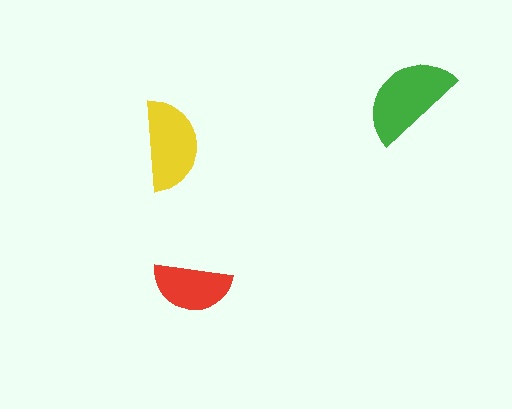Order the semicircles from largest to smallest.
the green one, the yellow one, the red one.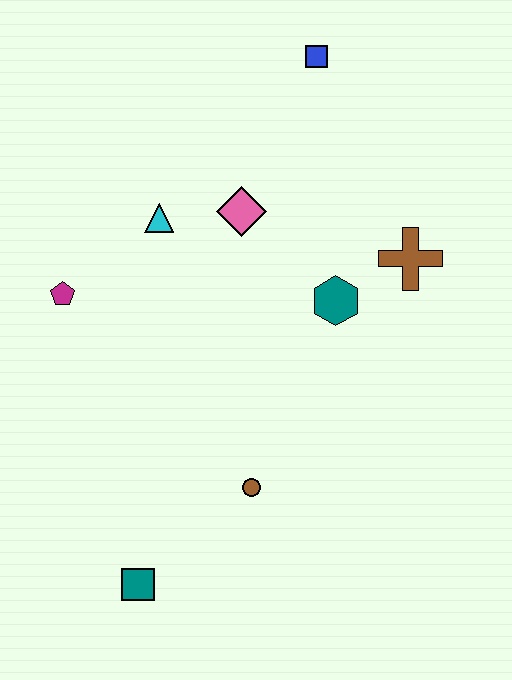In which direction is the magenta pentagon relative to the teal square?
The magenta pentagon is above the teal square.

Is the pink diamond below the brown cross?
No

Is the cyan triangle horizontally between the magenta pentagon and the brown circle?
Yes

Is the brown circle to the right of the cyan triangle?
Yes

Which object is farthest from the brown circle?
The blue square is farthest from the brown circle.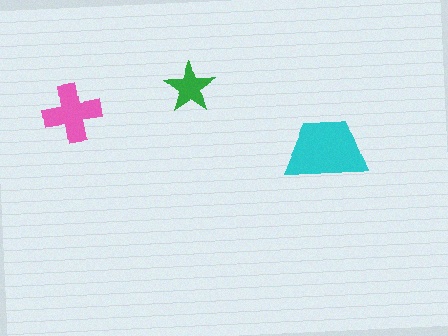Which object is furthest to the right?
The cyan trapezoid is rightmost.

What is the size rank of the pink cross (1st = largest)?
2nd.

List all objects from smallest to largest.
The green star, the pink cross, the cyan trapezoid.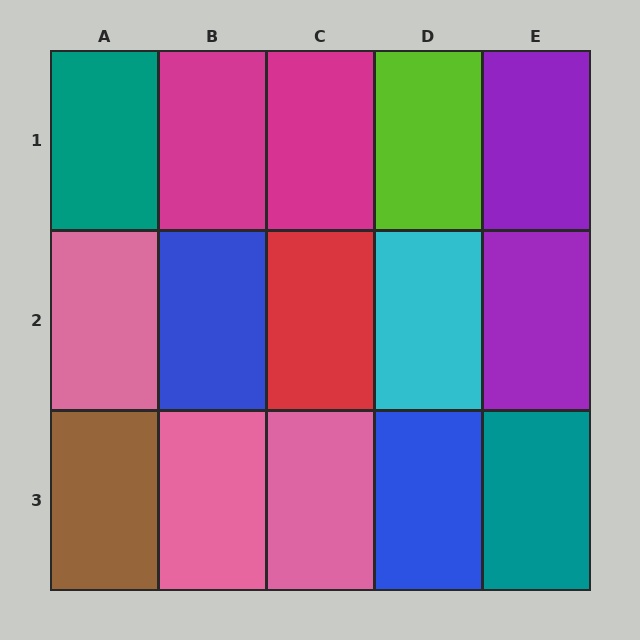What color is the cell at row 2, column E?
Purple.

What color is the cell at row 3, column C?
Pink.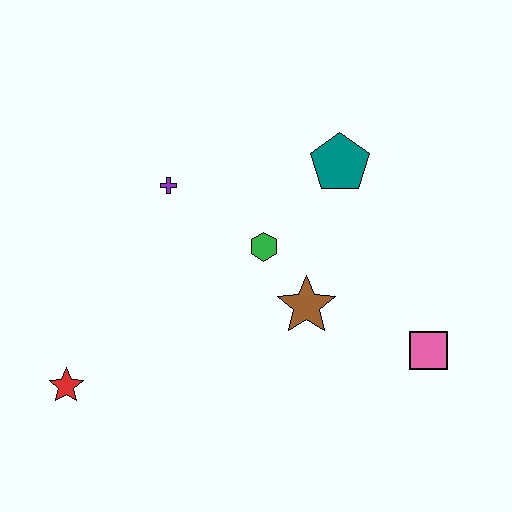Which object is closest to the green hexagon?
The brown star is closest to the green hexagon.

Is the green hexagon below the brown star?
No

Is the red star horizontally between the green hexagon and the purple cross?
No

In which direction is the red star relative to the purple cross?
The red star is below the purple cross.